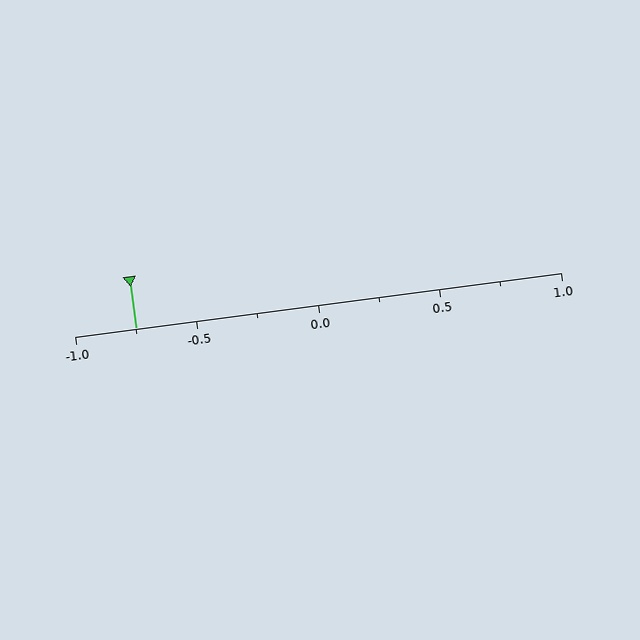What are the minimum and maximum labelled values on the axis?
The axis runs from -1.0 to 1.0.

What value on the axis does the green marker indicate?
The marker indicates approximately -0.75.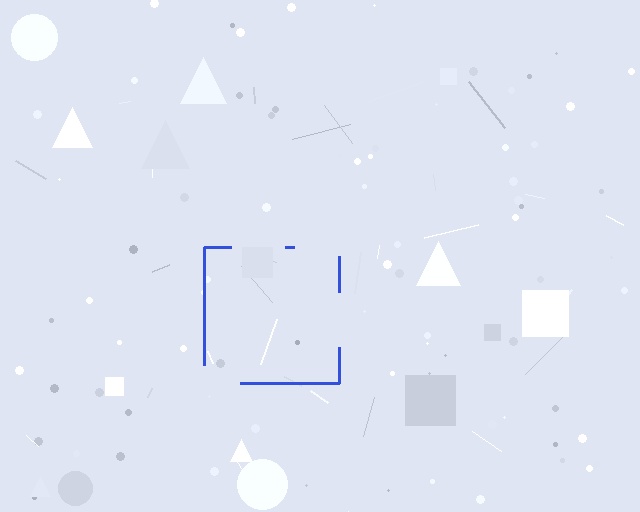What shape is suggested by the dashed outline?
The dashed outline suggests a square.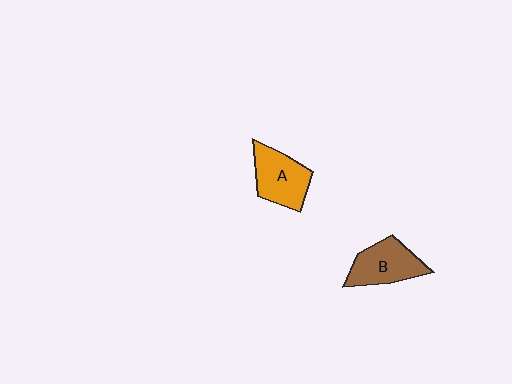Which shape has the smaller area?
Shape A (orange).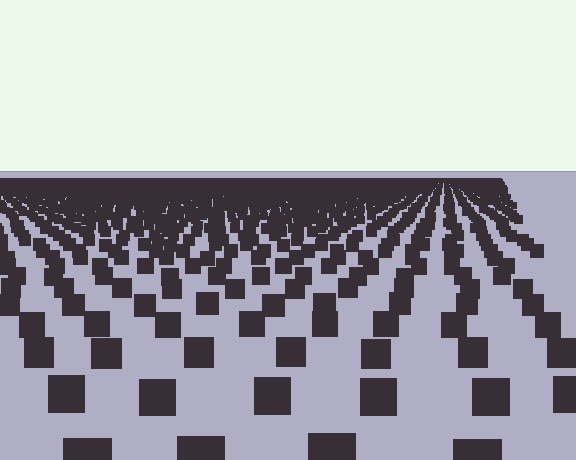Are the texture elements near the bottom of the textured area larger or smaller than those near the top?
Larger. Near the bottom, elements are closer to the viewer and appear at a bigger on-screen size.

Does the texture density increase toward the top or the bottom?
Density increases toward the top.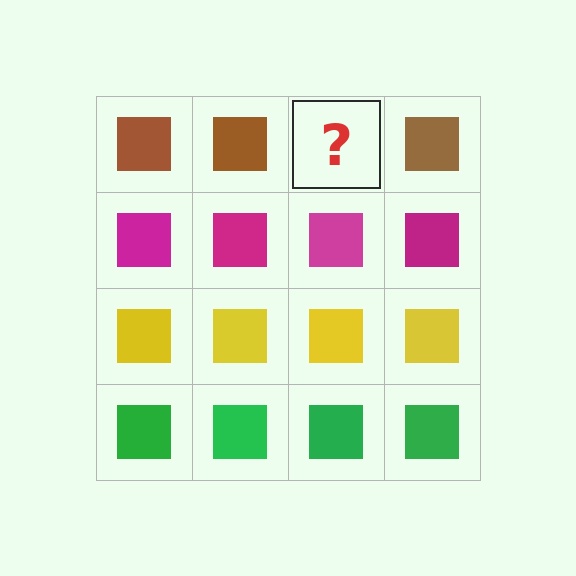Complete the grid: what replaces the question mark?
The question mark should be replaced with a brown square.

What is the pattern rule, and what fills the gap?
The rule is that each row has a consistent color. The gap should be filled with a brown square.